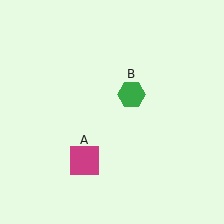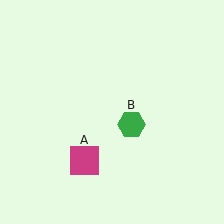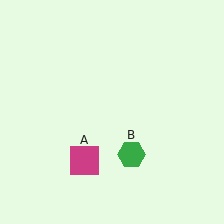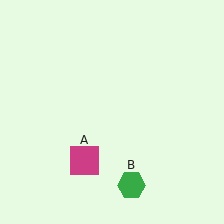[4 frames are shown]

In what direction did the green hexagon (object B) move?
The green hexagon (object B) moved down.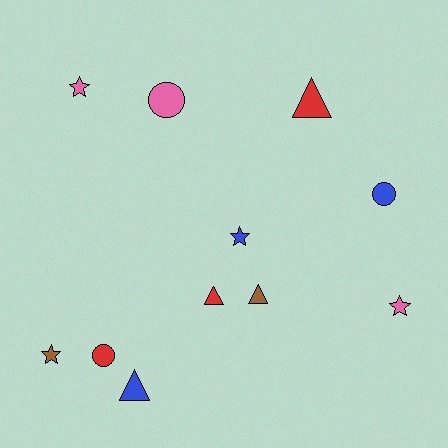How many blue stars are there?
There is 1 blue star.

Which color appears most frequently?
Blue, with 3 objects.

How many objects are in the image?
There are 11 objects.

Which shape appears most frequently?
Star, with 4 objects.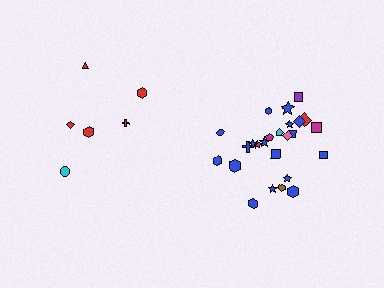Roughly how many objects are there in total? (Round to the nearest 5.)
Roughly 30 objects in total.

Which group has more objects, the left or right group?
The right group.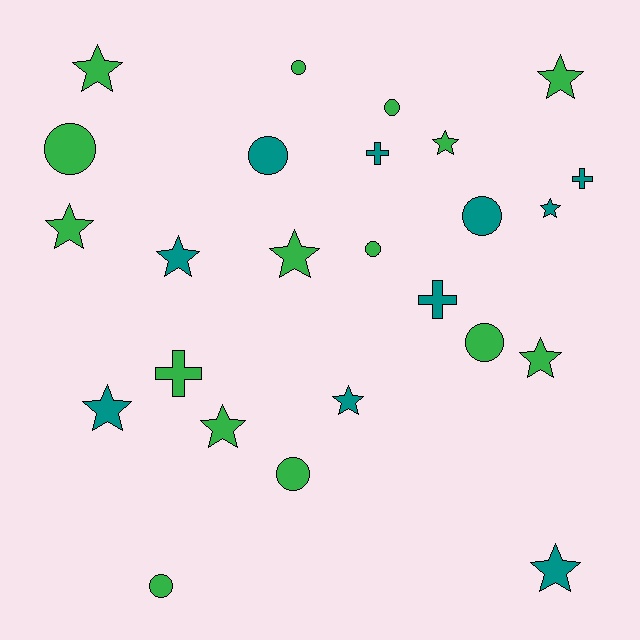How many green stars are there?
There are 7 green stars.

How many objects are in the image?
There are 25 objects.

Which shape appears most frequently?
Star, with 12 objects.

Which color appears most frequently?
Green, with 15 objects.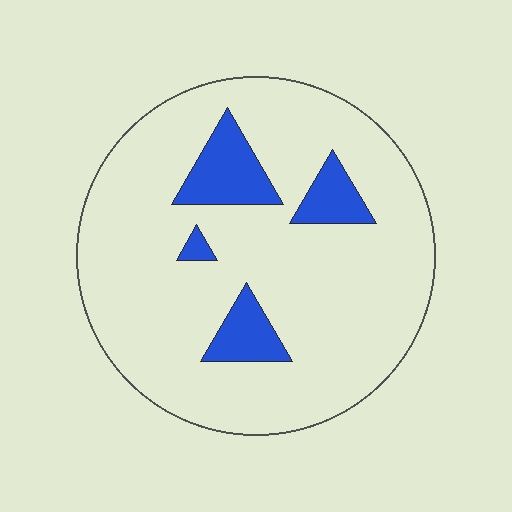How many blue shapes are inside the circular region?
4.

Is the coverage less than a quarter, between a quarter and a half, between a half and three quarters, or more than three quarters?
Less than a quarter.